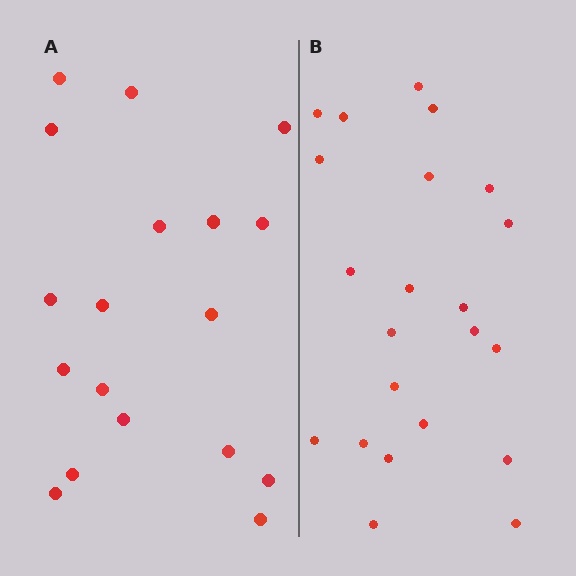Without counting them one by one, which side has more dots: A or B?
Region B (the right region) has more dots.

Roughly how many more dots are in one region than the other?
Region B has about 4 more dots than region A.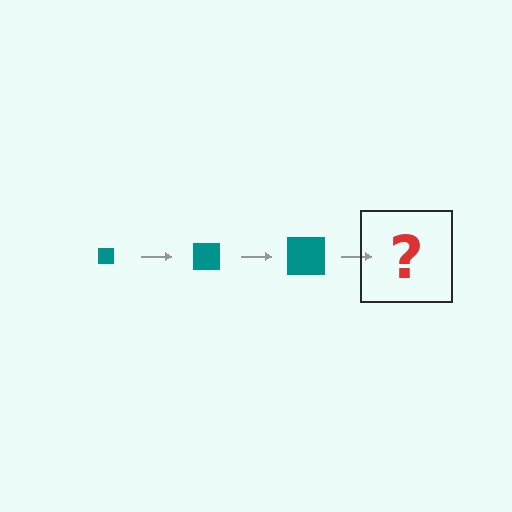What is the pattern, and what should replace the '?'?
The pattern is that the square gets progressively larger each step. The '?' should be a teal square, larger than the previous one.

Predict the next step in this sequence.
The next step is a teal square, larger than the previous one.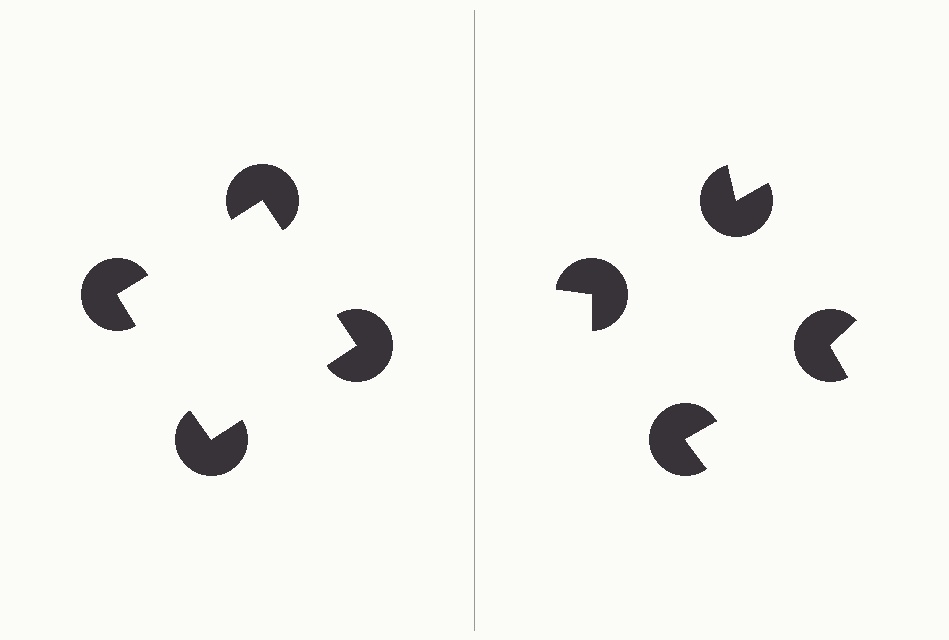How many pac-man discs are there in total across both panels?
8 — 4 on each side.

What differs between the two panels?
The pac-man discs are positioned identically on both sides; only the wedge orientations differ. On the left they align to a square; on the right they are misaligned.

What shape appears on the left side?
An illusory square.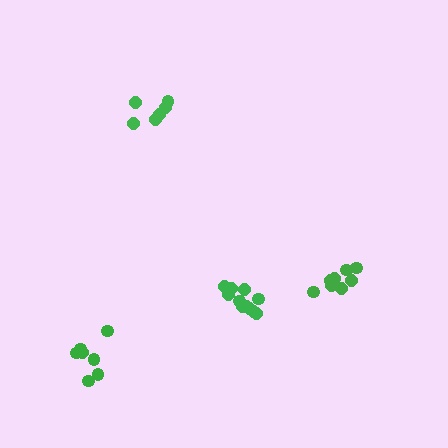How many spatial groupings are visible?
There are 4 spatial groupings.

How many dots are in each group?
Group 1: 6 dots, Group 2: 11 dots, Group 3: 7 dots, Group 4: 8 dots (32 total).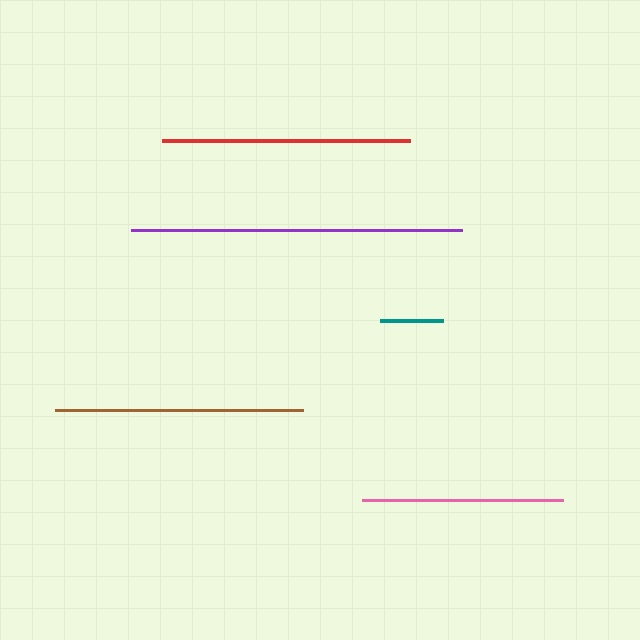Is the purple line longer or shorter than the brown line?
The purple line is longer than the brown line.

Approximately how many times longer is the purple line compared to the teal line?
The purple line is approximately 5.2 times the length of the teal line.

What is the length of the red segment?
The red segment is approximately 247 pixels long.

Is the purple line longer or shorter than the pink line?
The purple line is longer than the pink line.